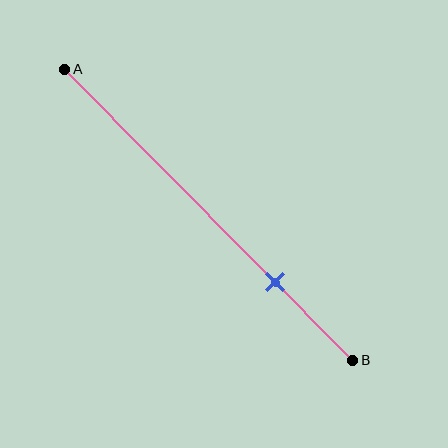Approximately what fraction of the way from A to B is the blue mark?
The blue mark is approximately 75% of the way from A to B.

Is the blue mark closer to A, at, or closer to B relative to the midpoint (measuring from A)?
The blue mark is closer to point B than the midpoint of segment AB.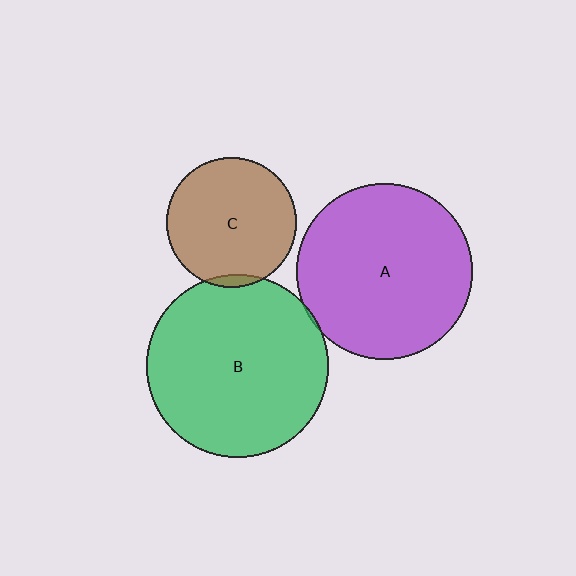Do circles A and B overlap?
Yes.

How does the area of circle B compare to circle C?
Approximately 2.0 times.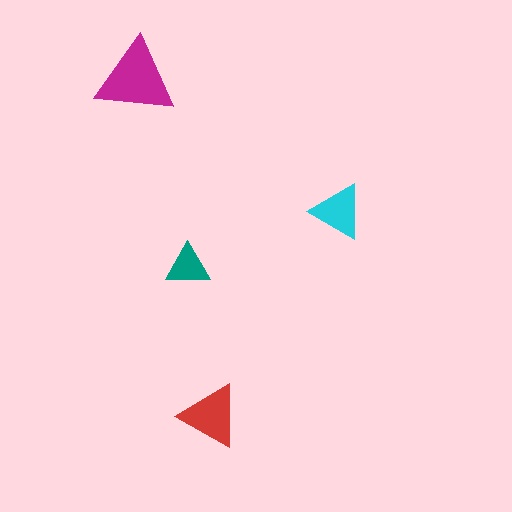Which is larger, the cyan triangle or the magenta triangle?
The magenta one.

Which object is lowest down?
The red triangle is bottommost.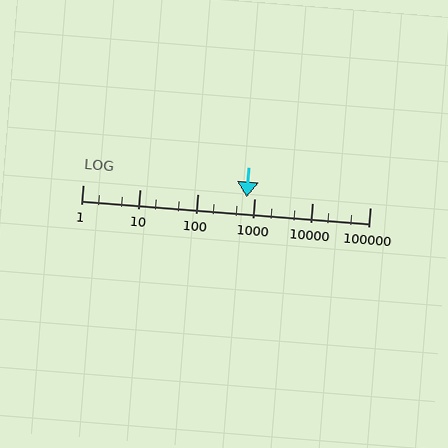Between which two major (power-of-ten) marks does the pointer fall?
The pointer is between 100 and 1000.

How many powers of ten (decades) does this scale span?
The scale spans 5 decades, from 1 to 100000.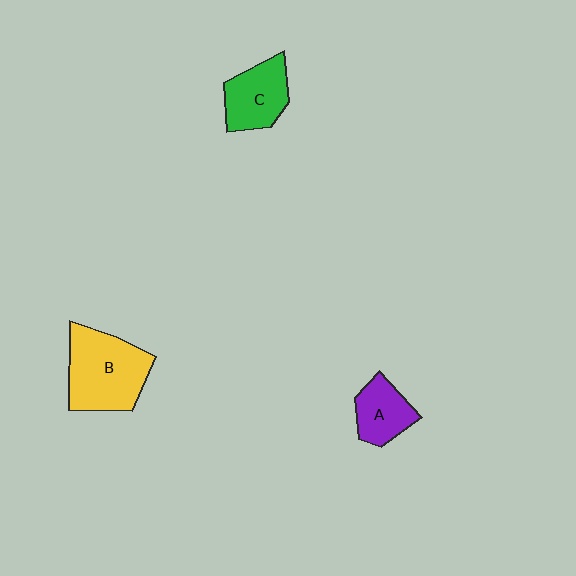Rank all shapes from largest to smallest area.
From largest to smallest: B (yellow), C (green), A (purple).